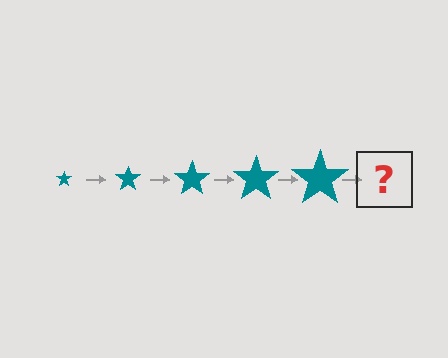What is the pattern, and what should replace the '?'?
The pattern is that the star gets progressively larger each step. The '?' should be a teal star, larger than the previous one.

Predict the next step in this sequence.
The next step is a teal star, larger than the previous one.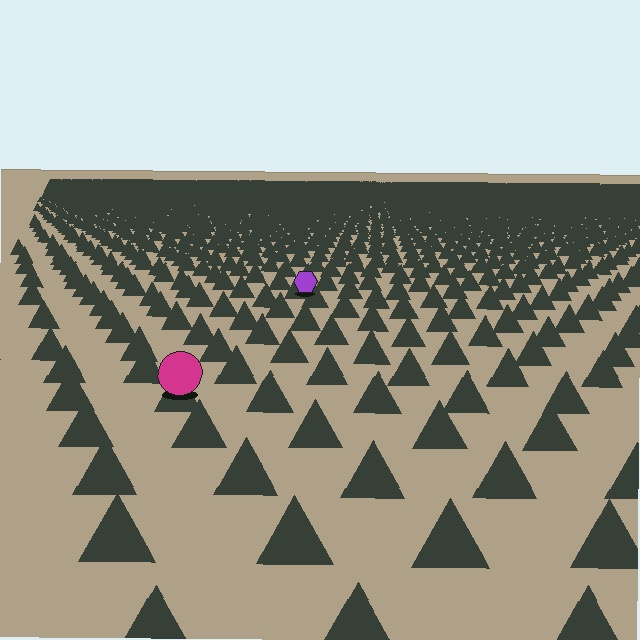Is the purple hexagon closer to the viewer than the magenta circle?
No. The magenta circle is closer — you can tell from the texture gradient: the ground texture is coarser near it.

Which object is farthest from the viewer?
The purple hexagon is farthest from the viewer. It appears smaller and the ground texture around it is denser.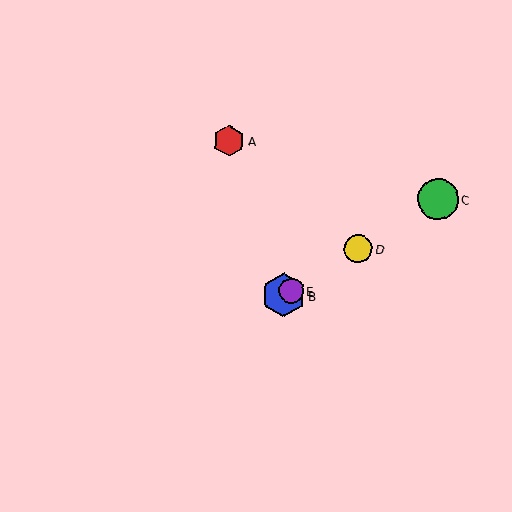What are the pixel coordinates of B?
Object B is at (284, 295).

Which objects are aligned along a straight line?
Objects B, C, D, E are aligned along a straight line.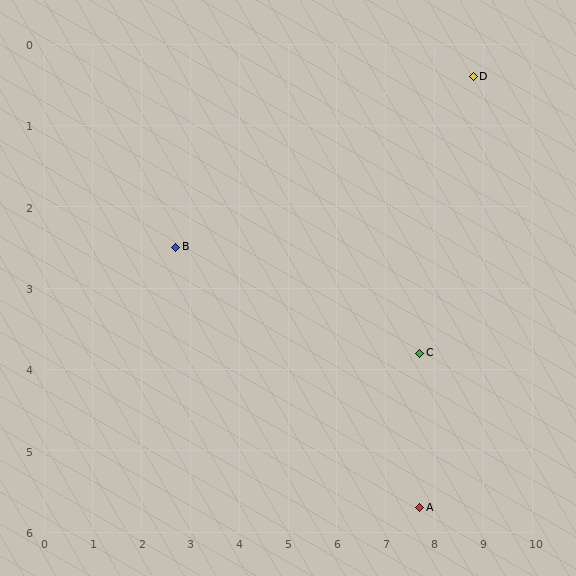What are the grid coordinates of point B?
Point B is at approximately (2.7, 2.5).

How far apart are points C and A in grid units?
Points C and A are about 1.9 grid units apart.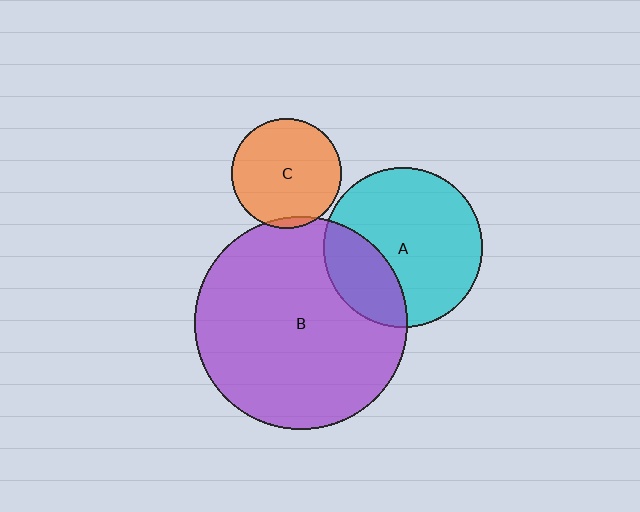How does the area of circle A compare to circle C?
Approximately 2.1 times.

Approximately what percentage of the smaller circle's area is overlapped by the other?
Approximately 30%.